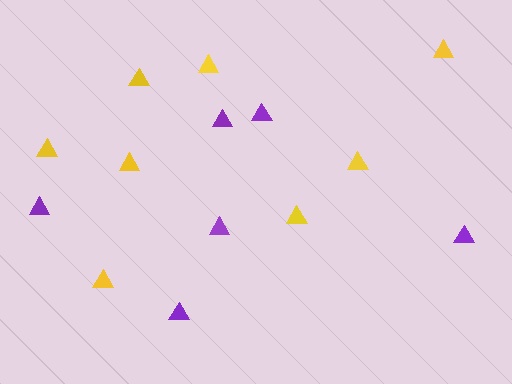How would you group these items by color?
There are 2 groups: one group of yellow triangles (8) and one group of purple triangles (6).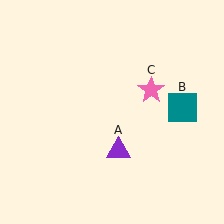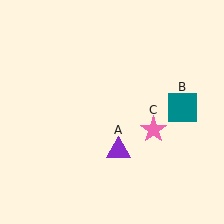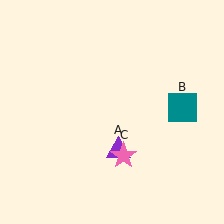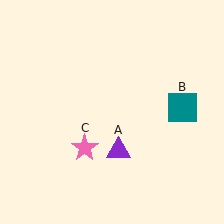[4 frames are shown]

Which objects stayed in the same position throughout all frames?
Purple triangle (object A) and teal square (object B) remained stationary.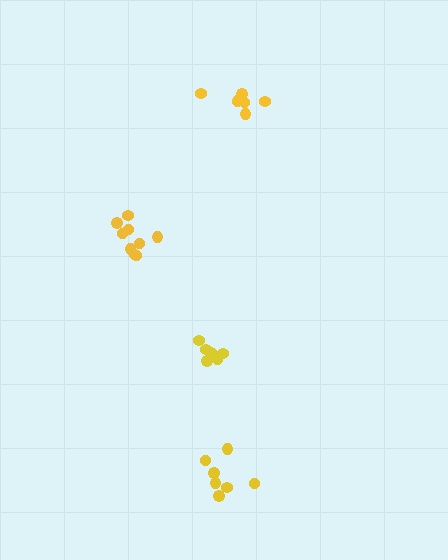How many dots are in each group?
Group 1: 6 dots, Group 2: 9 dots, Group 3: 7 dots, Group 4: 7 dots (29 total).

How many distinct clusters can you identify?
There are 4 distinct clusters.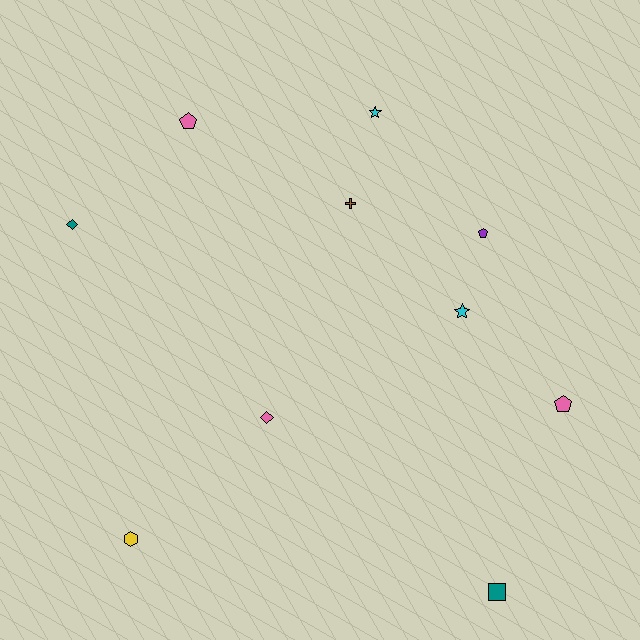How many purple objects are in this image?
There is 1 purple object.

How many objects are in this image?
There are 10 objects.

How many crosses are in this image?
There is 1 cross.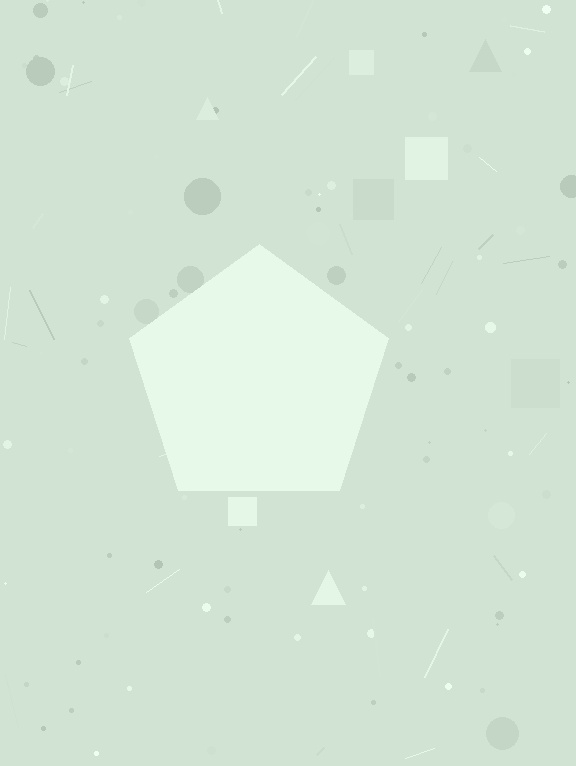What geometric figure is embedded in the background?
A pentagon is embedded in the background.